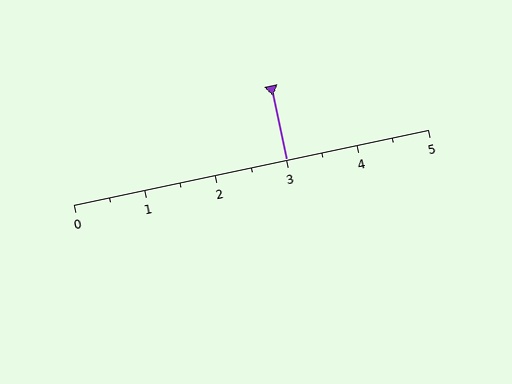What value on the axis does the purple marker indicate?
The marker indicates approximately 3.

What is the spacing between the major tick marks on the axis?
The major ticks are spaced 1 apart.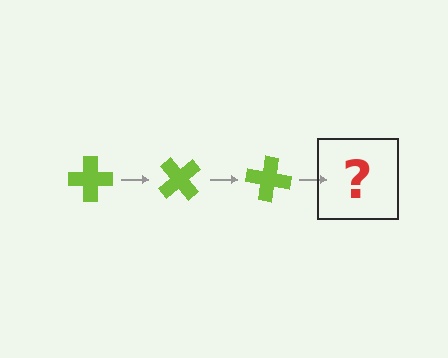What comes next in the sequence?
The next element should be a lime cross rotated 150 degrees.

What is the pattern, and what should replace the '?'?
The pattern is that the cross rotates 50 degrees each step. The '?' should be a lime cross rotated 150 degrees.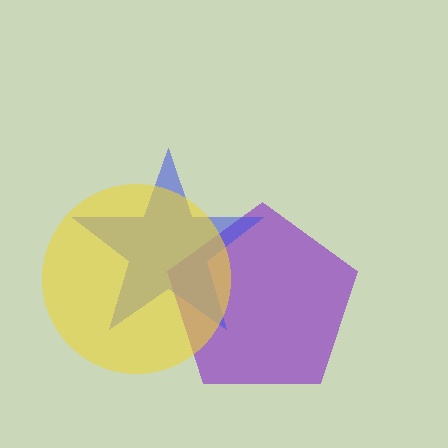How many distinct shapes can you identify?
There are 3 distinct shapes: a purple pentagon, a blue star, a yellow circle.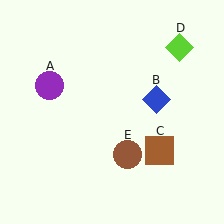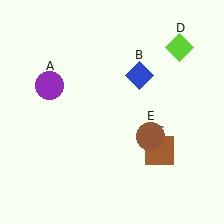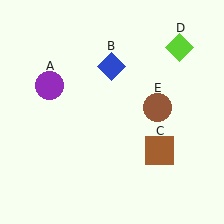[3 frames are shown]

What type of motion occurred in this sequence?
The blue diamond (object B), brown circle (object E) rotated counterclockwise around the center of the scene.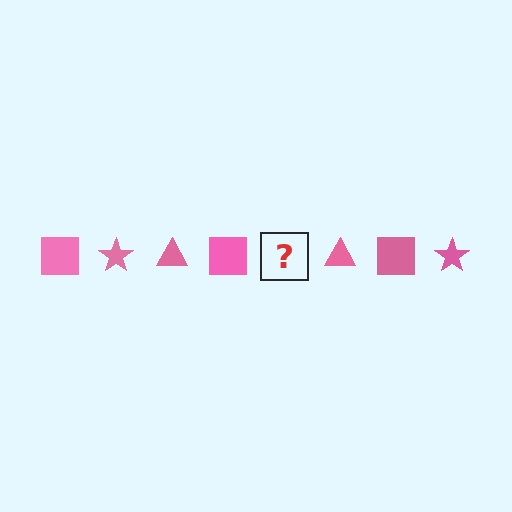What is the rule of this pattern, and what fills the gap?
The rule is that the pattern cycles through square, star, triangle shapes in pink. The gap should be filled with a pink star.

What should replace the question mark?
The question mark should be replaced with a pink star.